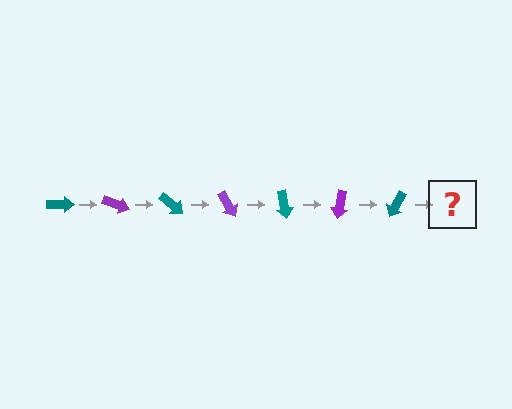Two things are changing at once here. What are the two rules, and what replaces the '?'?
The two rules are that it rotates 20 degrees each step and the color cycles through teal and purple. The '?' should be a purple arrow, rotated 140 degrees from the start.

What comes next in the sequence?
The next element should be a purple arrow, rotated 140 degrees from the start.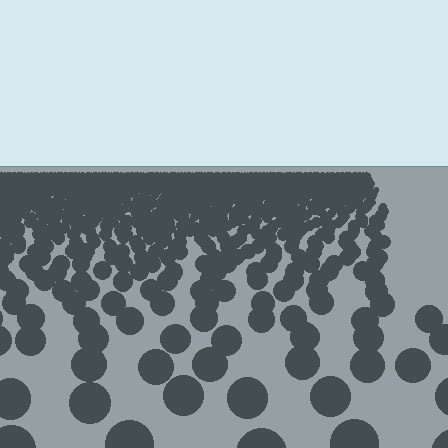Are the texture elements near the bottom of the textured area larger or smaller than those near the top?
Larger. Near the bottom, elements are closer to the viewer and appear at a bigger on-screen size.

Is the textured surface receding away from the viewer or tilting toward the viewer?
The surface is receding away from the viewer. Texture elements get smaller and denser toward the top.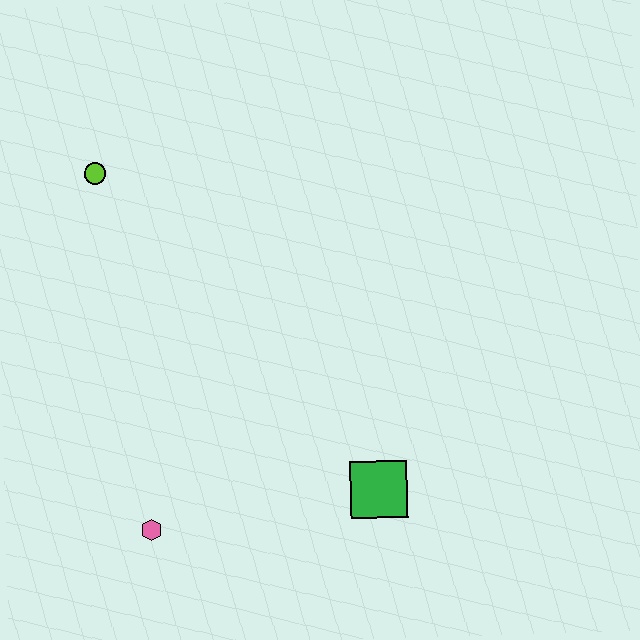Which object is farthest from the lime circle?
The green square is farthest from the lime circle.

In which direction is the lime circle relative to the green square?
The lime circle is above the green square.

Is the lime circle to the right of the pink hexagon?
No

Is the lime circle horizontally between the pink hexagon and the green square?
No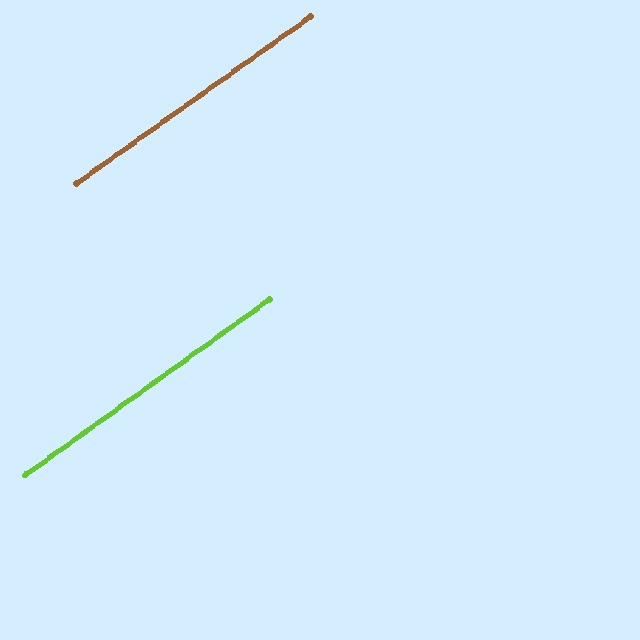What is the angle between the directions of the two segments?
Approximately 0 degrees.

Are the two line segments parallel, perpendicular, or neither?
Parallel — their directions differ by only 0.1°.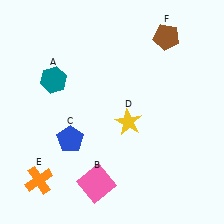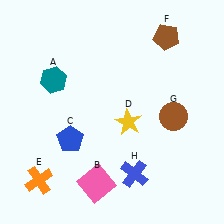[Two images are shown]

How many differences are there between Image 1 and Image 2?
There are 2 differences between the two images.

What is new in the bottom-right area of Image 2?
A brown circle (G) was added in the bottom-right area of Image 2.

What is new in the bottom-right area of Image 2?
A blue cross (H) was added in the bottom-right area of Image 2.